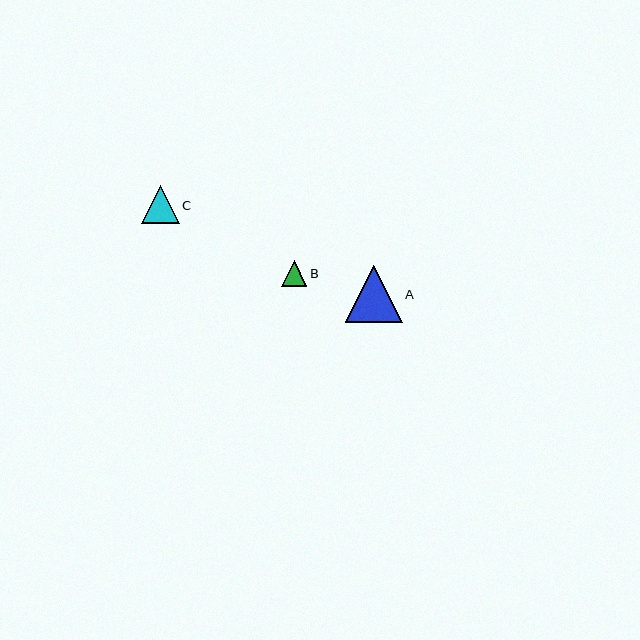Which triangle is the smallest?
Triangle B is the smallest with a size of approximately 26 pixels.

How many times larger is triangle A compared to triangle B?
Triangle A is approximately 2.2 times the size of triangle B.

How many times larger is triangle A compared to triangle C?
Triangle A is approximately 1.5 times the size of triangle C.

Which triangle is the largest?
Triangle A is the largest with a size of approximately 57 pixels.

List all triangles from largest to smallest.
From largest to smallest: A, C, B.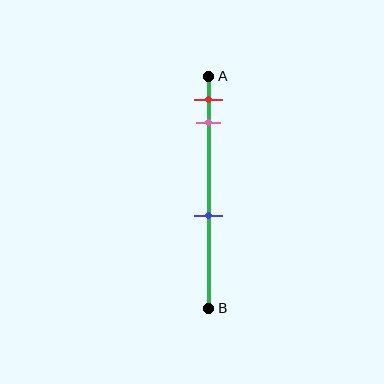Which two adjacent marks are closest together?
The red and pink marks are the closest adjacent pair.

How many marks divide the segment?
There are 3 marks dividing the segment.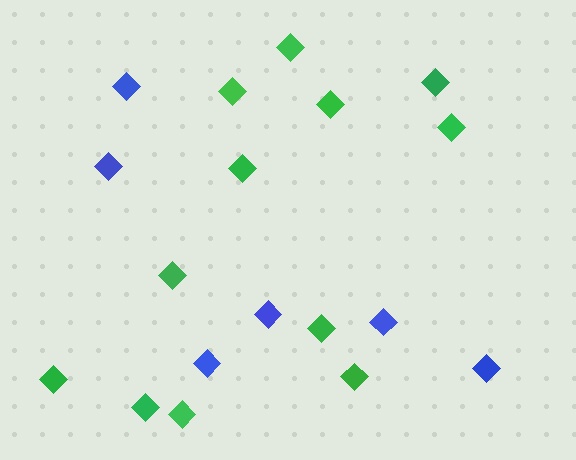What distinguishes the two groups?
There are 2 groups: one group of blue diamonds (6) and one group of green diamonds (12).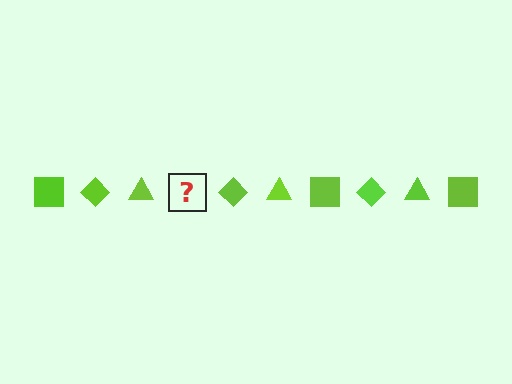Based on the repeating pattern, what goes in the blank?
The blank should be a lime square.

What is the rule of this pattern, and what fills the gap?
The rule is that the pattern cycles through square, diamond, triangle shapes in lime. The gap should be filled with a lime square.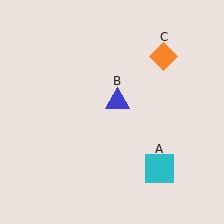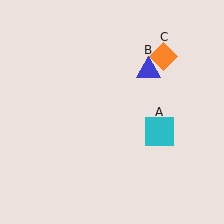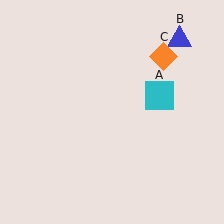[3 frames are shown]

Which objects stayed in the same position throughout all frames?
Orange diamond (object C) remained stationary.